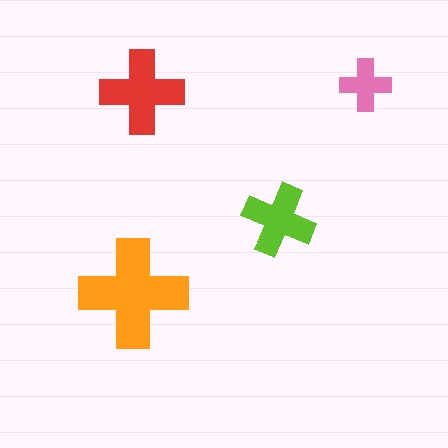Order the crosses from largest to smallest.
the orange one, the red one, the lime one, the pink one.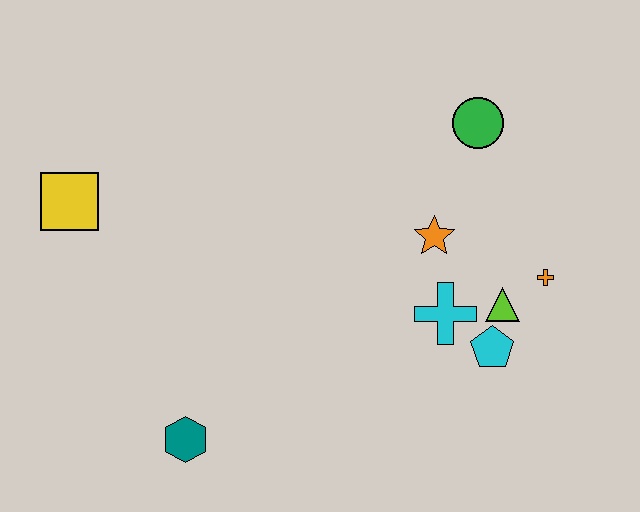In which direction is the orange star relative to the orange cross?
The orange star is to the left of the orange cross.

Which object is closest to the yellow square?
The teal hexagon is closest to the yellow square.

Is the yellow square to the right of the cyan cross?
No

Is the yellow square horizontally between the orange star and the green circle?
No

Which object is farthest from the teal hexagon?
The green circle is farthest from the teal hexagon.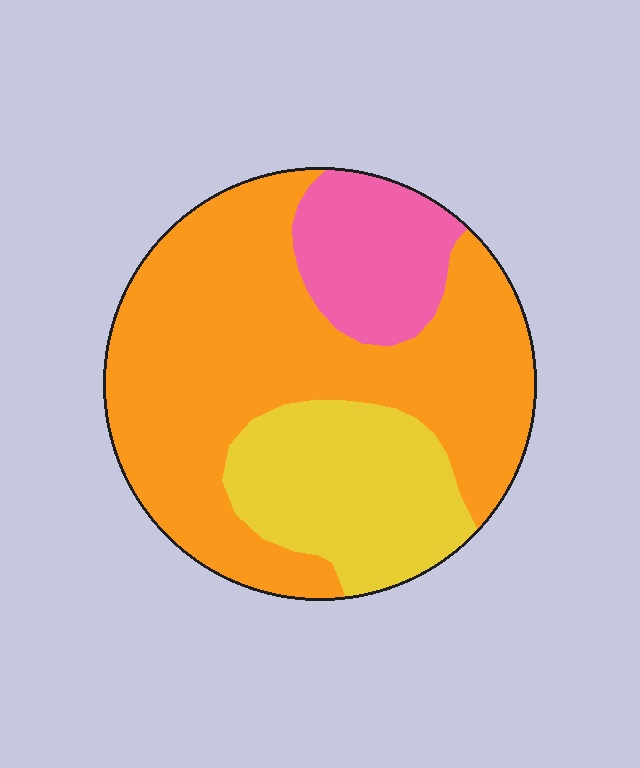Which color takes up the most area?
Orange, at roughly 60%.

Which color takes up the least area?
Pink, at roughly 15%.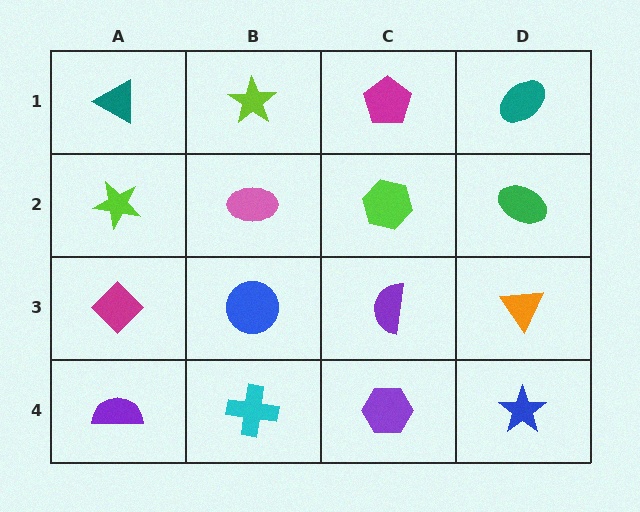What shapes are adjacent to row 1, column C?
A lime hexagon (row 2, column C), a lime star (row 1, column B), a teal ellipse (row 1, column D).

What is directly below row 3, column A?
A purple semicircle.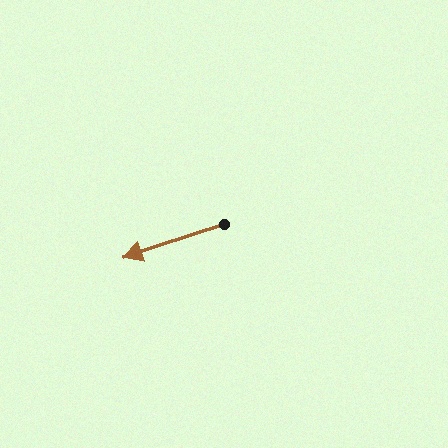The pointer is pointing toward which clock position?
Roughly 8 o'clock.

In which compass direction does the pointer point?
West.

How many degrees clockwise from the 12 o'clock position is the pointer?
Approximately 252 degrees.